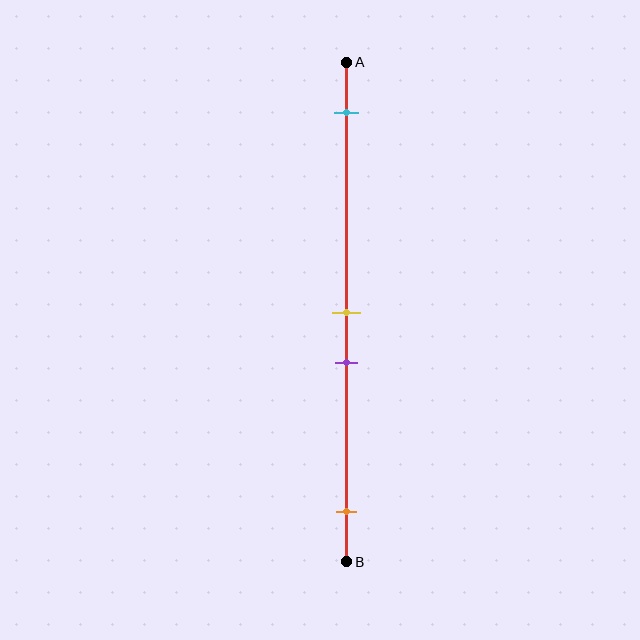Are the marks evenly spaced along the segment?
No, the marks are not evenly spaced.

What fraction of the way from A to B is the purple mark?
The purple mark is approximately 60% (0.6) of the way from A to B.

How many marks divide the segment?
There are 4 marks dividing the segment.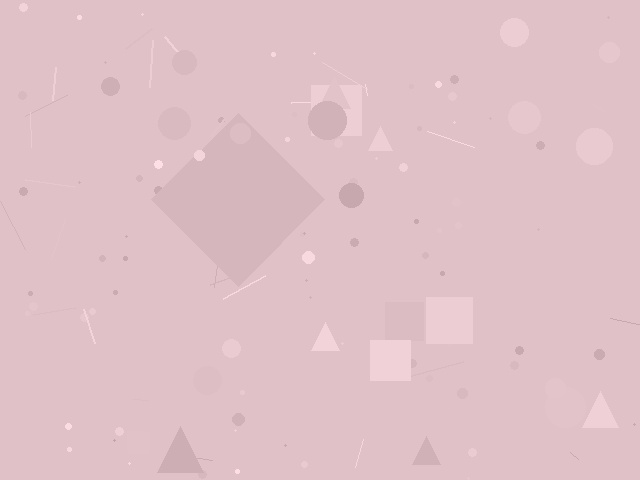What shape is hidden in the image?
A diamond is hidden in the image.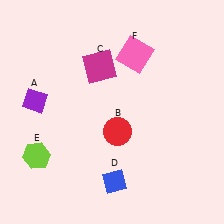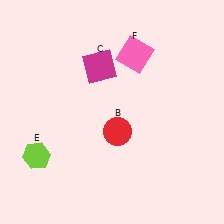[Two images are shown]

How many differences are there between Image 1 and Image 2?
There are 2 differences between the two images.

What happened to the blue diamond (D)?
The blue diamond (D) was removed in Image 2. It was in the bottom-right area of Image 1.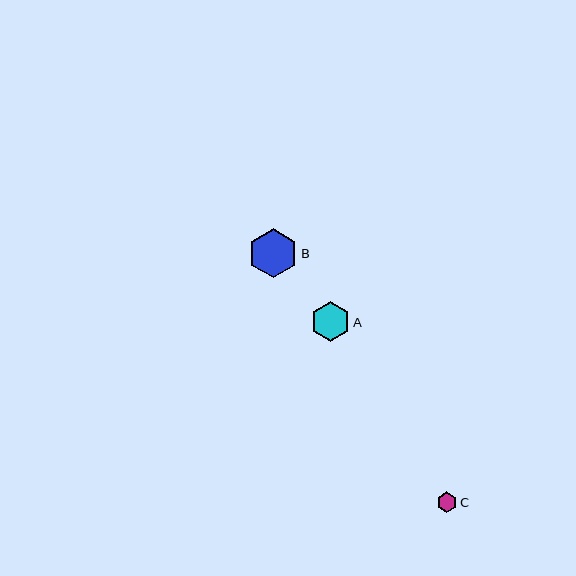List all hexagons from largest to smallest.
From largest to smallest: B, A, C.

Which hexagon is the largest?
Hexagon B is the largest with a size of approximately 49 pixels.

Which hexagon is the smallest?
Hexagon C is the smallest with a size of approximately 20 pixels.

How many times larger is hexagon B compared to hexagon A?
Hexagon B is approximately 1.2 times the size of hexagon A.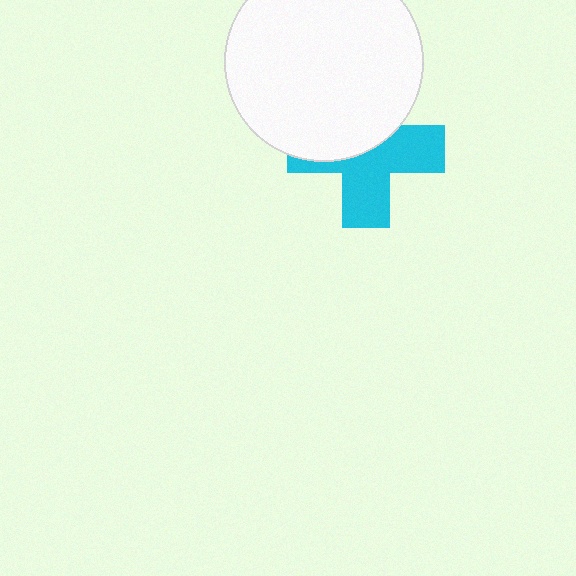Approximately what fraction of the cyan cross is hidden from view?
Roughly 45% of the cyan cross is hidden behind the white circle.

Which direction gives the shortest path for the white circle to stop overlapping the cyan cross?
Moving up gives the shortest separation.